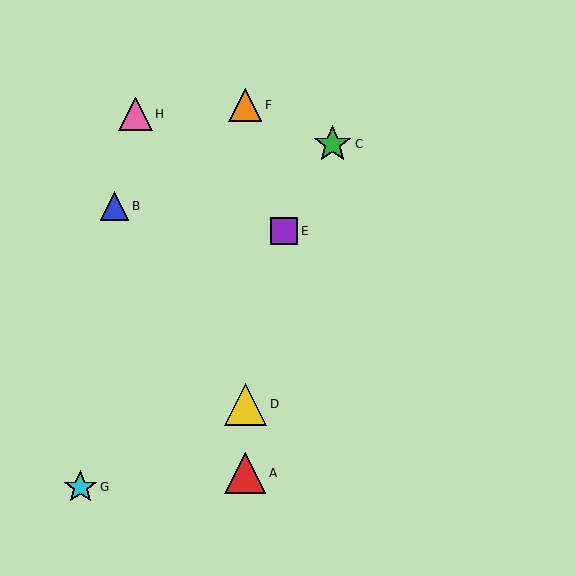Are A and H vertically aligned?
No, A is at x≈245 and H is at x≈135.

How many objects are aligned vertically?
3 objects (A, D, F) are aligned vertically.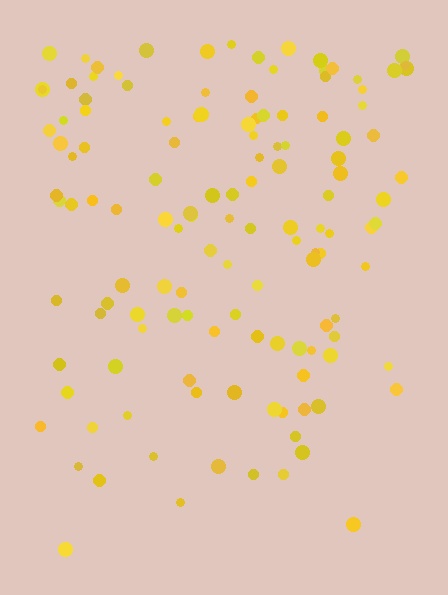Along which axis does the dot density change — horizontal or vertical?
Vertical.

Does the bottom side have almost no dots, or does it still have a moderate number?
Still a moderate number, just noticeably fewer than the top.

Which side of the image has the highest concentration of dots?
The top.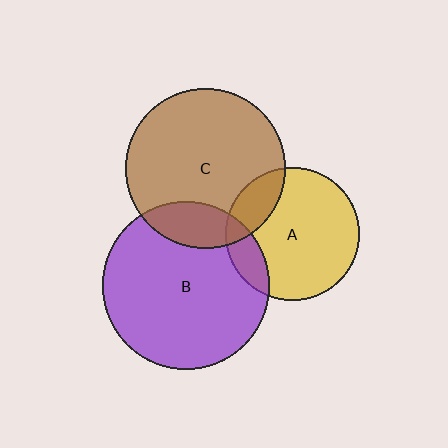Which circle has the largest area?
Circle B (purple).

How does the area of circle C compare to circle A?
Approximately 1.4 times.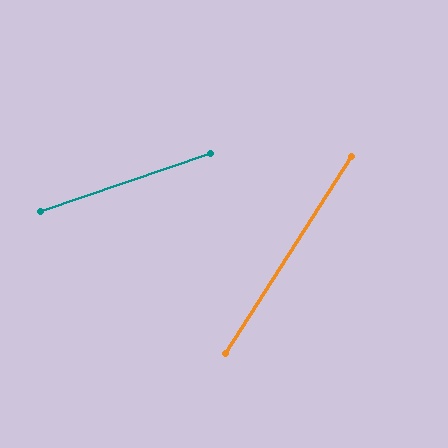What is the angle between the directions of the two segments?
Approximately 39 degrees.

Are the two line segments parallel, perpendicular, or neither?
Neither parallel nor perpendicular — they differ by about 39°.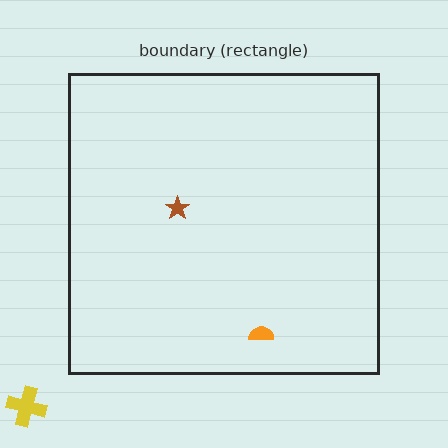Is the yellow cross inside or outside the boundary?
Outside.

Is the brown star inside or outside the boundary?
Inside.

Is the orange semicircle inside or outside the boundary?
Inside.